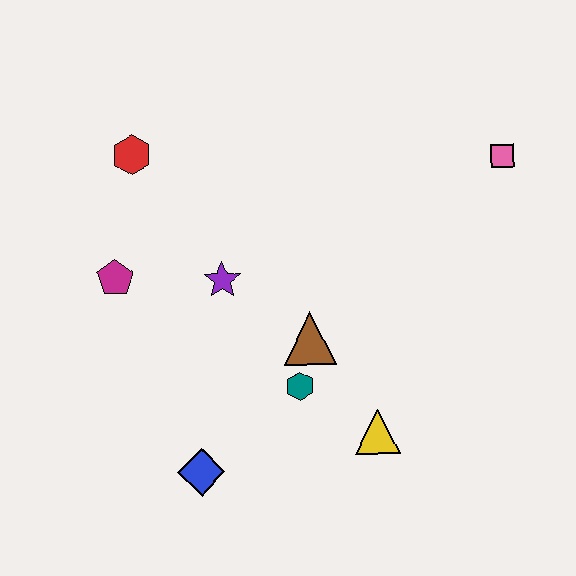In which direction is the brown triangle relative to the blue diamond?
The brown triangle is above the blue diamond.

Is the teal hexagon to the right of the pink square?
No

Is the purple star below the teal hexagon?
No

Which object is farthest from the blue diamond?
The pink square is farthest from the blue diamond.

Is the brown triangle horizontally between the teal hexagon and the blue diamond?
No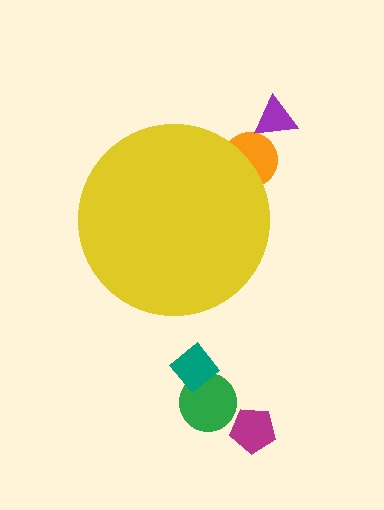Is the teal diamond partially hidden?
No, the teal diamond is fully visible.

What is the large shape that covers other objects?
A yellow circle.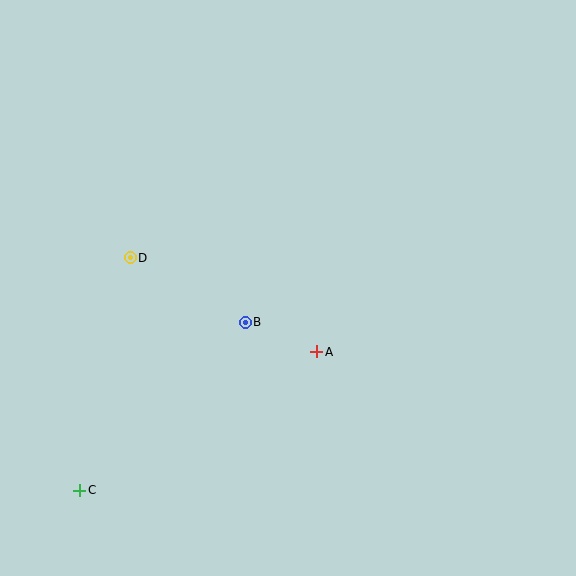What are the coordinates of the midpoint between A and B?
The midpoint between A and B is at (281, 337).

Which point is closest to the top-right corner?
Point A is closest to the top-right corner.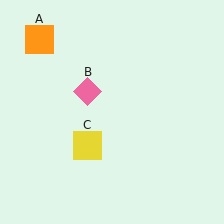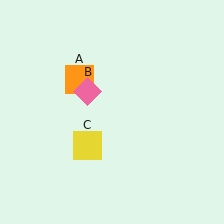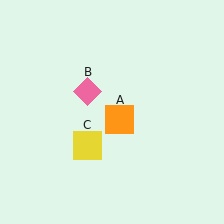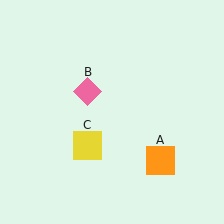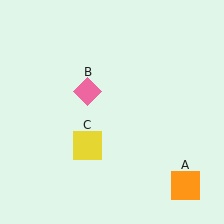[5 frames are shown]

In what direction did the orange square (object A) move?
The orange square (object A) moved down and to the right.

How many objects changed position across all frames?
1 object changed position: orange square (object A).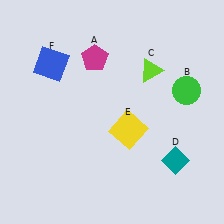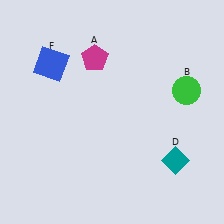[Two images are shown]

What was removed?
The lime triangle (C), the yellow square (E) were removed in Image 2.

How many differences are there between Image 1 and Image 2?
There are 2 differences between the two images.